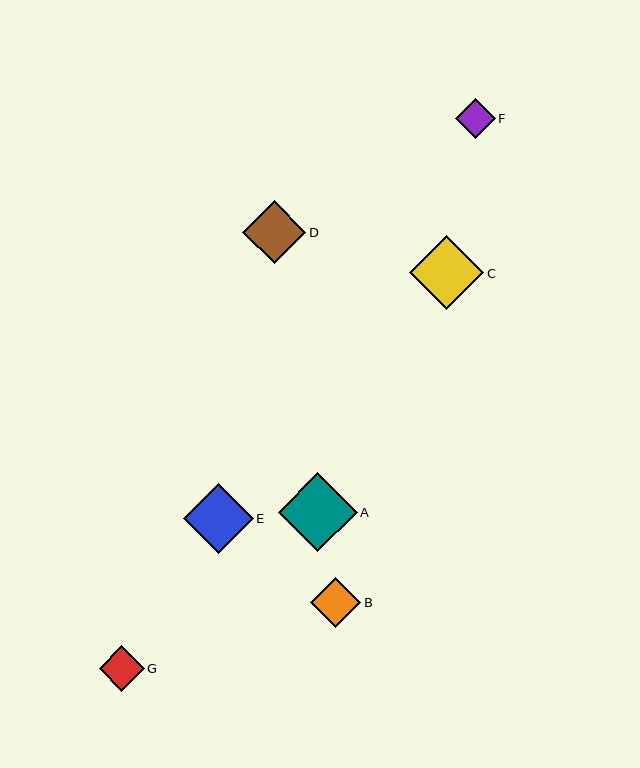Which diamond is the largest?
Diamond A is the largest with a size of approximately 79 pixels.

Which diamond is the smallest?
Diamond F is the smallest with a size of approximately 39 pixels.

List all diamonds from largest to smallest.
From largest to smallest: A, C, E, D, B, G, F.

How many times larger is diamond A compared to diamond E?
Diamond A is approximately 1.1 times the size of diamond E.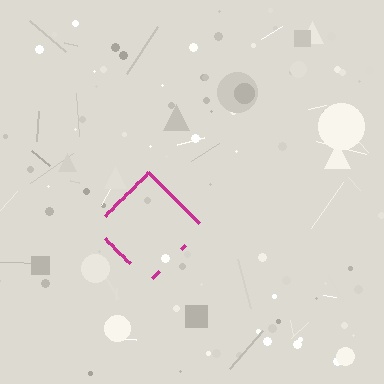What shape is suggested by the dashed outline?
The dashed outline suggests a diamond.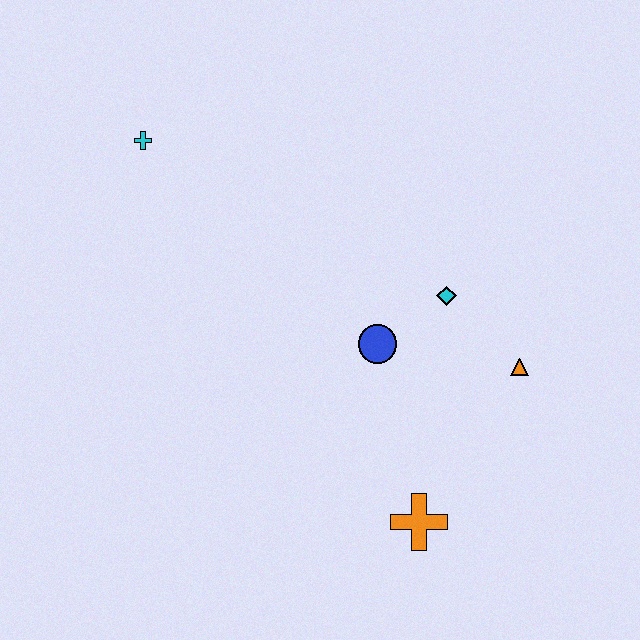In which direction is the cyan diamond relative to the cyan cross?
The cyan diamond is to the right of the cyan cross.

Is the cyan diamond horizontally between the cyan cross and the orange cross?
No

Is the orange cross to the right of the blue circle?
Yes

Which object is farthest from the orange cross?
The cyan cross is farthest from the orange cross.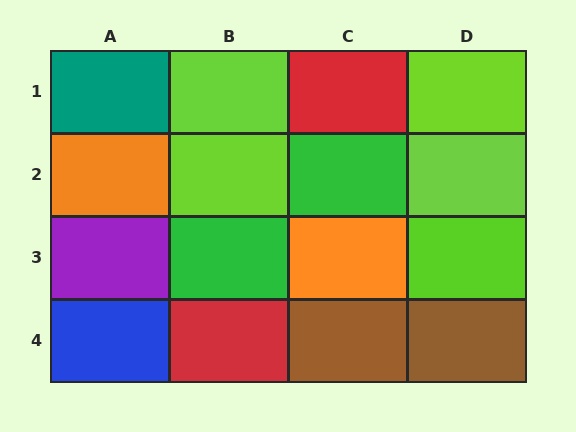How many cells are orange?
2 cells are orange.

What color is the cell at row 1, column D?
Lime.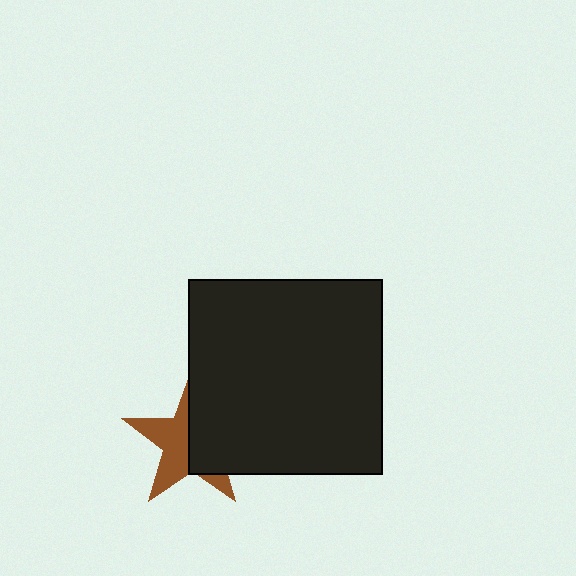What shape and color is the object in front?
The object in front is a black square.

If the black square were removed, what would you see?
You would see the complete brown star.